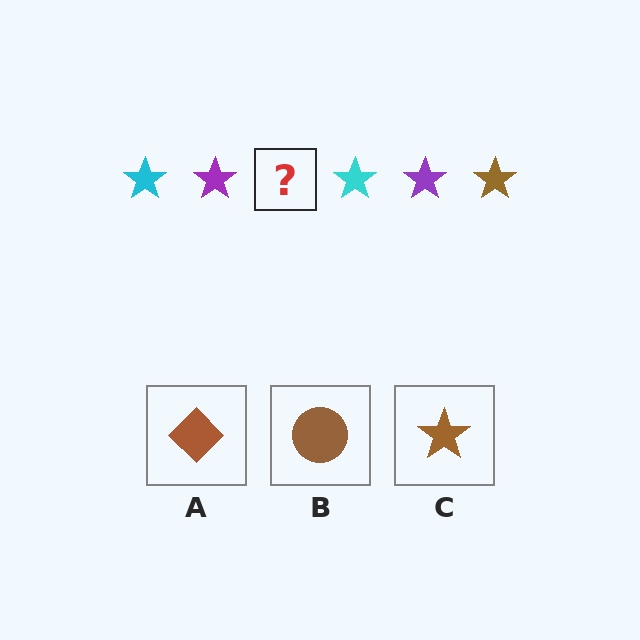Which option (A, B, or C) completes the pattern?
C.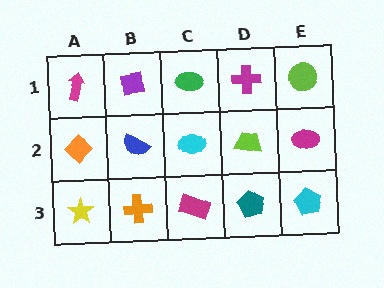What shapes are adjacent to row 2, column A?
A magenta arrow (row 1, column A), a yellow star (row 3, column A), a blue semicircle (row 2, column B).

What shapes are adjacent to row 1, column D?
A lime trapezoid (row 2, column D), a green ellipse (row 1, column C), a lime circle (row 1, column E).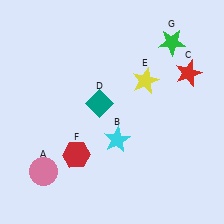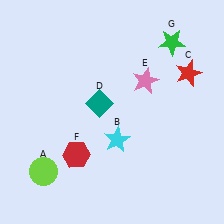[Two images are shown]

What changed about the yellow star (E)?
In Image 1, E is yellow. In Image 2, it changed to pink.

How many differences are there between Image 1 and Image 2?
There are 2 differences between the two images.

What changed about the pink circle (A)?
In Image 1, A is pink. In Image 2, it changed to lime.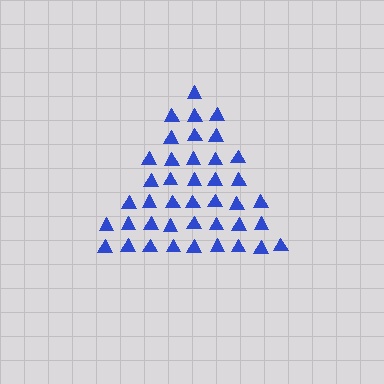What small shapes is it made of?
It is made of small triangles.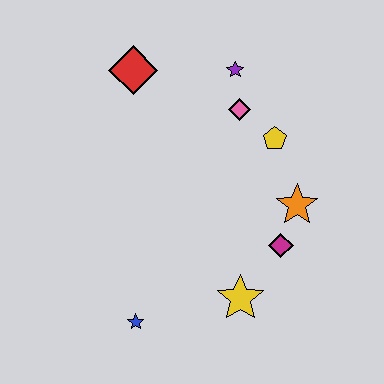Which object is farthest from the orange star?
The red diamond is farthest from the orange star.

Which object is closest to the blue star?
The yellow star is closest to the blue star.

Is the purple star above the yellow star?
Yes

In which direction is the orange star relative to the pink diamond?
The orange star is below the pink diamond.